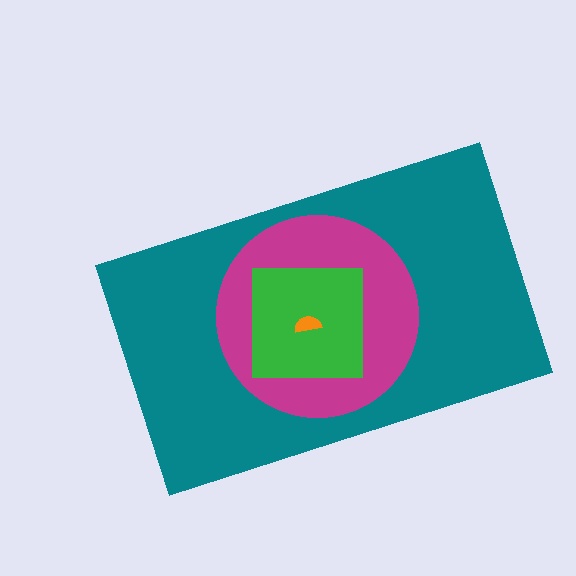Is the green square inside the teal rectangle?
Yes.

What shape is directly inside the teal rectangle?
The magenta circle.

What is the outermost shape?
The teal rectangle.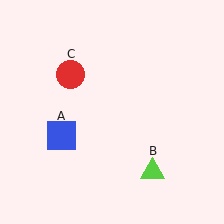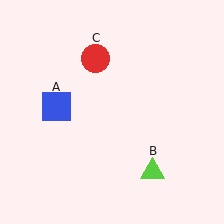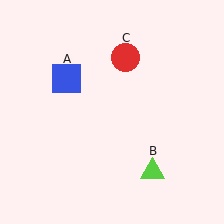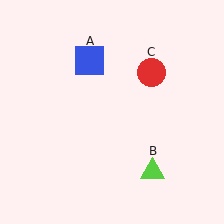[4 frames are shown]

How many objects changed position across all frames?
2 objects changed position: blue square (object A), red circle (object C).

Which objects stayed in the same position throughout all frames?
Lime triangle (object B) remained stationary.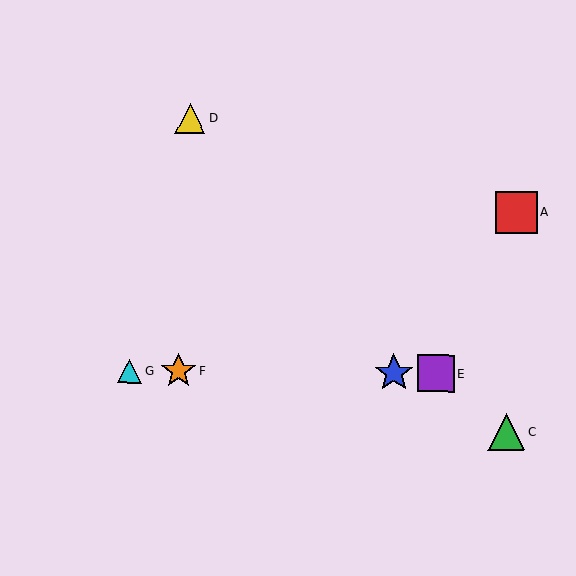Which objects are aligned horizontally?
Objects B, E, F, G are aligned horizontally.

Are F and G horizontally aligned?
Yes, both are at y≈371.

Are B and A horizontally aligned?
No, B is at y≈373 and A is at y≈212.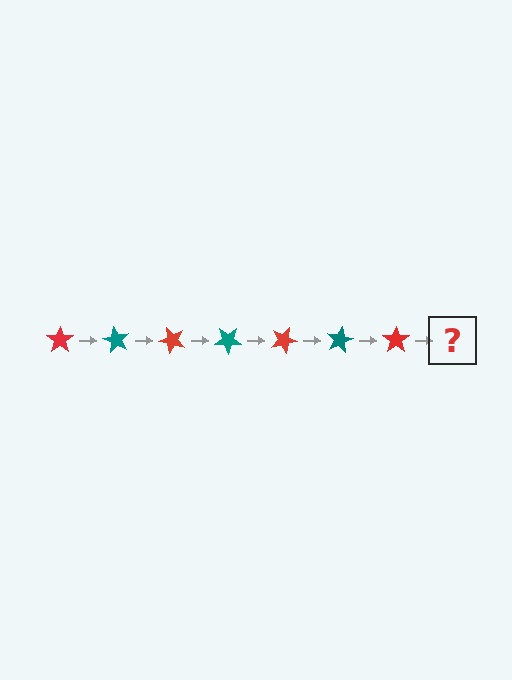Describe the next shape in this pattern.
It should be a teal star, rotated 420 degrees from the start.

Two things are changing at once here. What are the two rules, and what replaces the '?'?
The two rules are that it rotates 60 degrees each step and the color cycles through red and teal. The '?' should be a teal star, rotated 420 degrees from the start.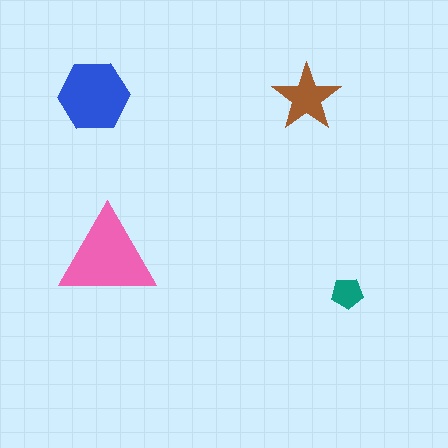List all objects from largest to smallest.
The pink triangle, the blue hexagon, the brown star, the teal pentagon.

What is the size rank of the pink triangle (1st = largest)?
1st.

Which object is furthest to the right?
The teal pentagon is rightmost.